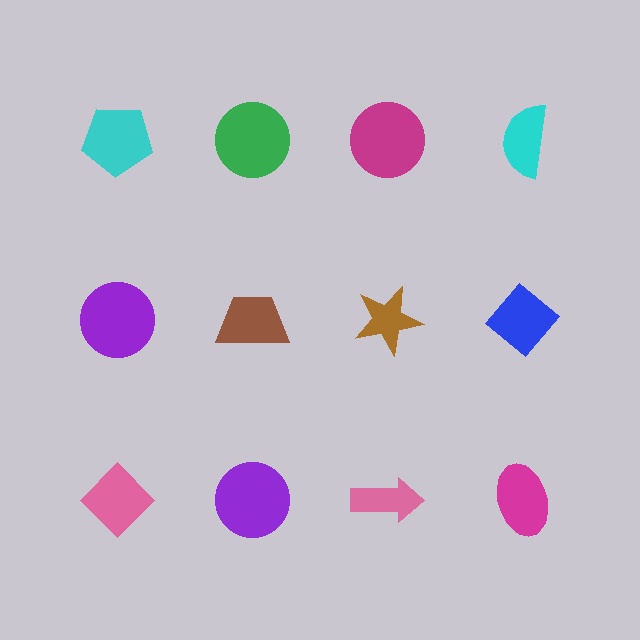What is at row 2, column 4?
A blue diamond.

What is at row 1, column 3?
A magenta circle.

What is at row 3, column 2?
A purple circle.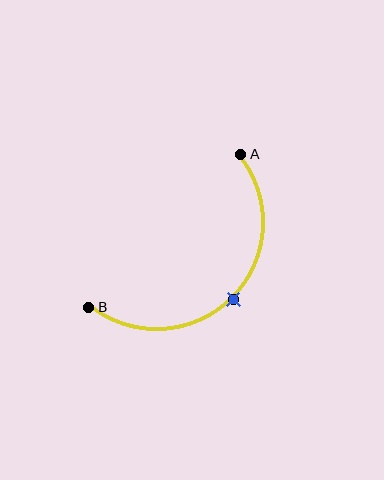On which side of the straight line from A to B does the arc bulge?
The arc bulges below and to the right of the straight line connecting A and B.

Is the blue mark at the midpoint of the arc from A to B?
Yes. The blue mark lies on the arc at equal arc-length from both A and B — it is the arc midpoint.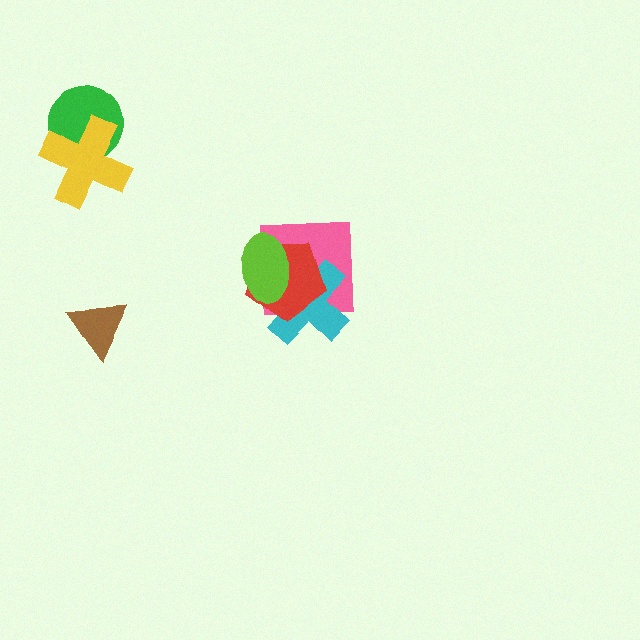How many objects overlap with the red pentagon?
3 objects overlap with the red pentagon.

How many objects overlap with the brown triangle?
0 objects overlap with the brown triangle.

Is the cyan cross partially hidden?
Yes, it is partially covered by another shape.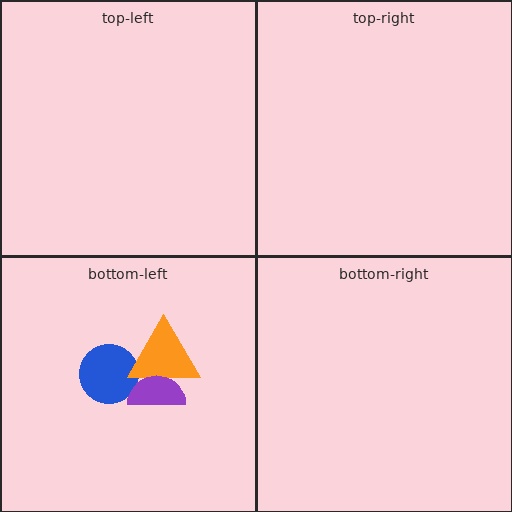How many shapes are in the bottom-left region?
3.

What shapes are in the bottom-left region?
The blue circle, the orange triangle, the purple semicircle.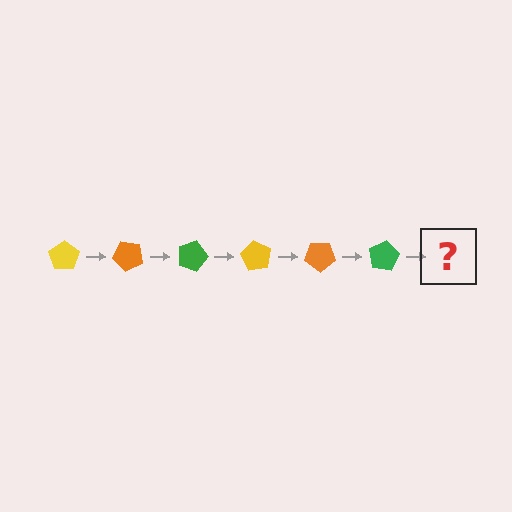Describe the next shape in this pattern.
It should be a yellow pentagon, rotated 270 degrees from the start.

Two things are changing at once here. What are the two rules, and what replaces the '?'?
The two rules are that it rotates 45 degrees each step and the color cycles through yellow, orange, and green. The '?' should be a yellow pentagon, rotated 270 degrees from the start.